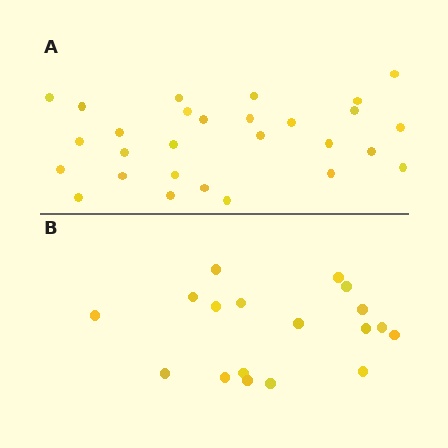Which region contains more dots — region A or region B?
Region A (the top region) has more dots.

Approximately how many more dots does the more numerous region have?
Region A has roughly 10 or so more dots than region B.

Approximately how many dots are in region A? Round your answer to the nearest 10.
About 30 dots. (The exact count is 28, which rounds to 30.)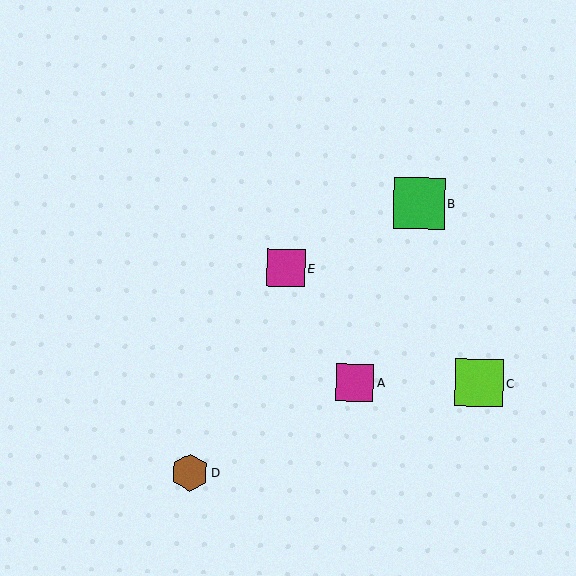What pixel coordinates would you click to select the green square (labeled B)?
Click at (419, 203) to select the green square B.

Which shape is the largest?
The green square (labeled B) is the largest.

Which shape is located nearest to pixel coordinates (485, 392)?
The lime square (labeled C) at (479, 383) is nearest to that location.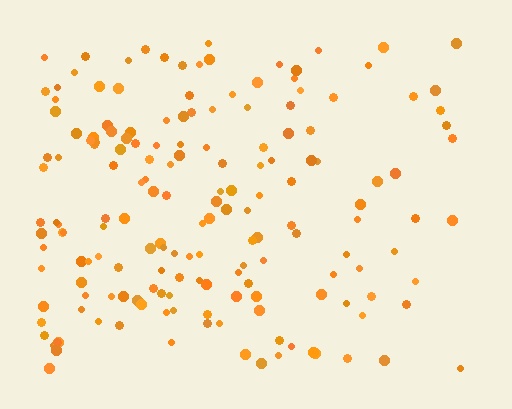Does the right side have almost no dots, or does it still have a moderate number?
Still a moderate number, just noticeably fewer than the left.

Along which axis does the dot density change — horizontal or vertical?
Horizontal.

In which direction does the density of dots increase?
From right to left, with the left side densest.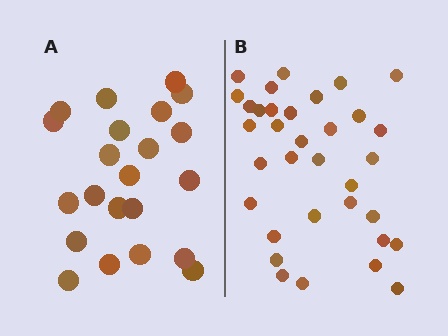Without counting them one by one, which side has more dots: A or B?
Region B (the right region) has more dots.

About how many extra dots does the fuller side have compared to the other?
Region B has roughly 12 or so more dots than region A.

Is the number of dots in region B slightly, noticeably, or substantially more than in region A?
Region B has substantially more. The ratio is roughly 1.5 to 1.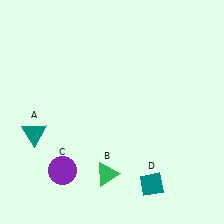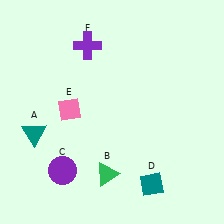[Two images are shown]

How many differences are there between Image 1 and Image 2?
There are 2 differences between the two images.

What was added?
A pink diamond (E), a purple cross (F) were added in Image 2.